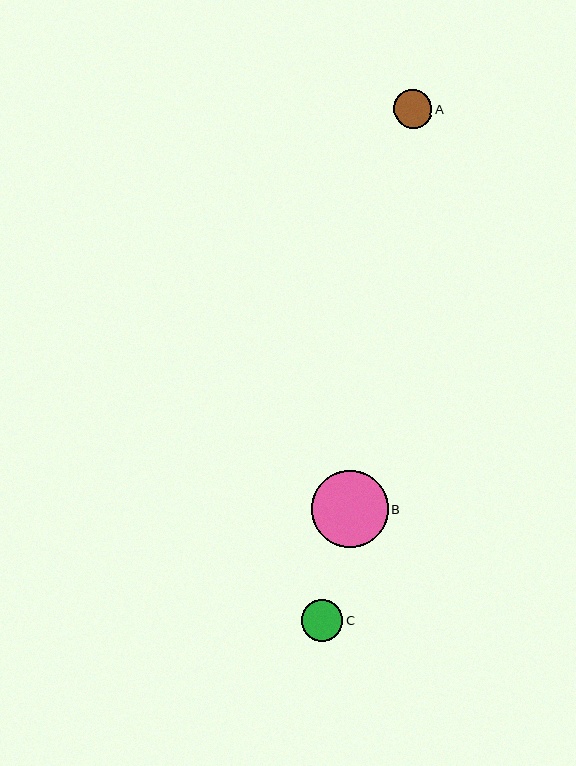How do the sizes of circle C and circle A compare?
Circle C and circle A are approximately the same size.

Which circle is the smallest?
Circle A is the smallest with a size of approximately 39 pixels.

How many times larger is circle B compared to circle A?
Circle B is approximately 2.0 times the size of circle A.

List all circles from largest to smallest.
From largest to smallest: B, C, A.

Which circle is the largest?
Circle B is the largest with a size of approximately 77 pixels.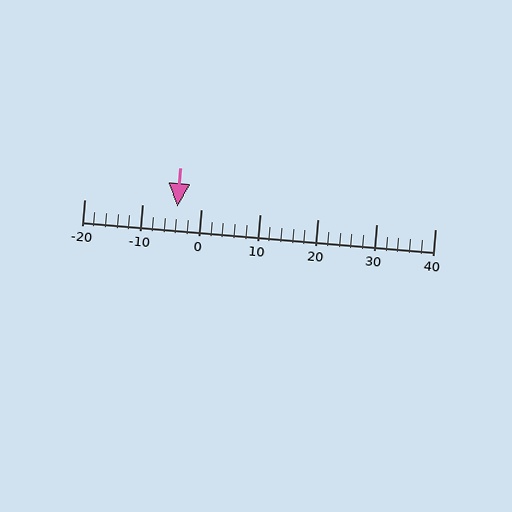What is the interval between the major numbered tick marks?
The major tick marks are spaced 10 units apart.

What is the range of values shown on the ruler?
The ruler shows values from -20 to 40.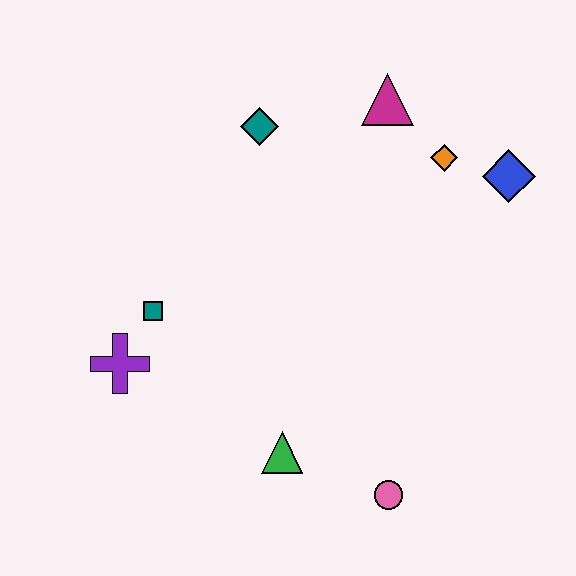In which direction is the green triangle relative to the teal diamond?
The green triangle is below the teal diamond.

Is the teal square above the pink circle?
Yes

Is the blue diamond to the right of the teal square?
Yes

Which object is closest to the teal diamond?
The magenta triangle is closest to the teal diamond.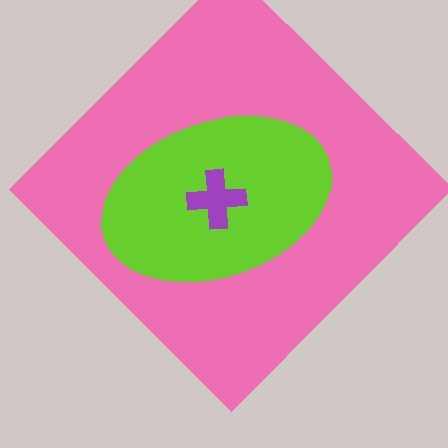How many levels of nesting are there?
3.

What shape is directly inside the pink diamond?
The lime ellipse.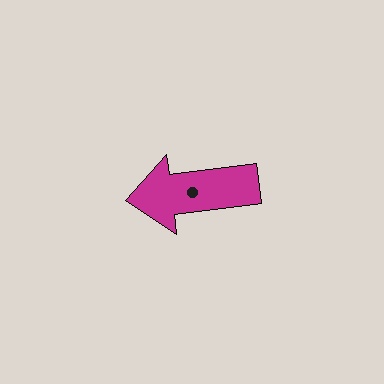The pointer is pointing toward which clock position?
Roughly 9 o'clock.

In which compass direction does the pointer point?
West.